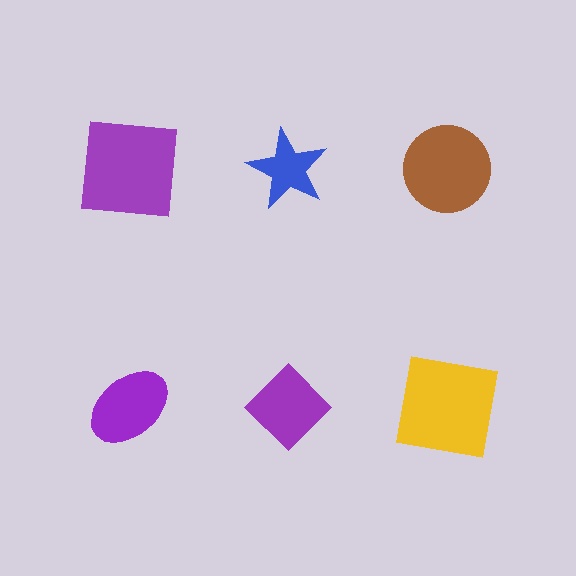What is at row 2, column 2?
A purple diamond.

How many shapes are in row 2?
3 shapes.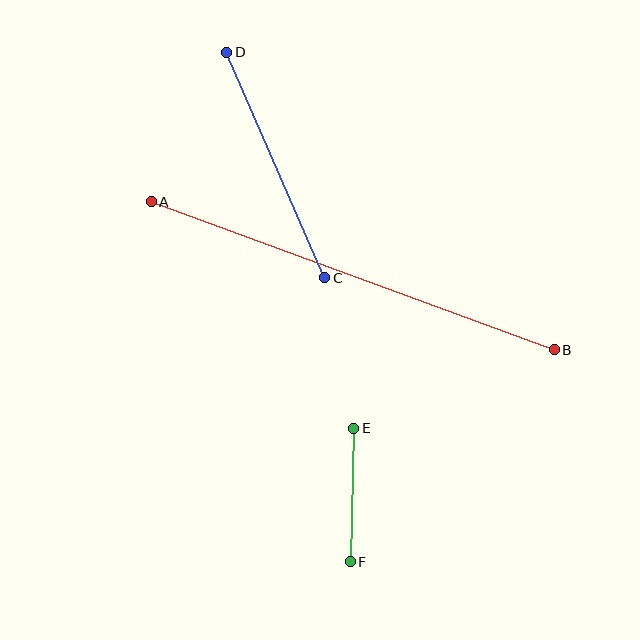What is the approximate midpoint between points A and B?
The midpoint is at approximately (353, 276) pixels.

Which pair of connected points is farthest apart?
Points A and B are farthest apart.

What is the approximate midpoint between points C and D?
The midpoint is at approximately (276, 165) pixels.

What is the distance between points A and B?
The distance is approximately 429 pixels.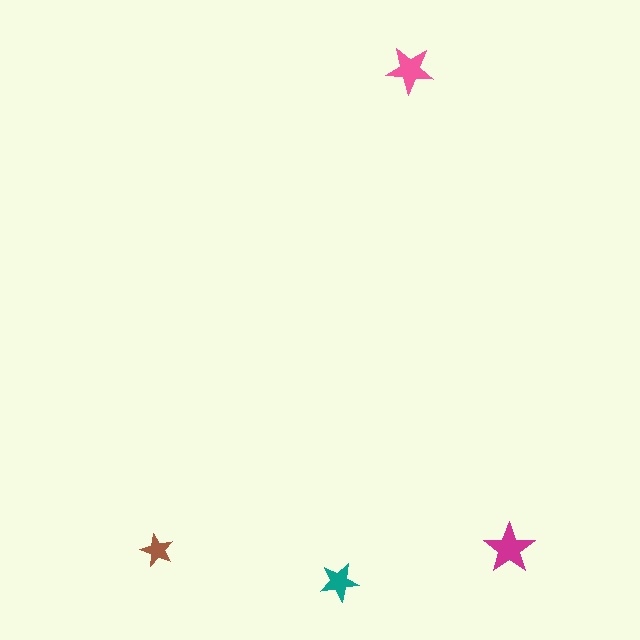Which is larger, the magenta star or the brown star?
The magenta one.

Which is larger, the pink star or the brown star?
The pink one.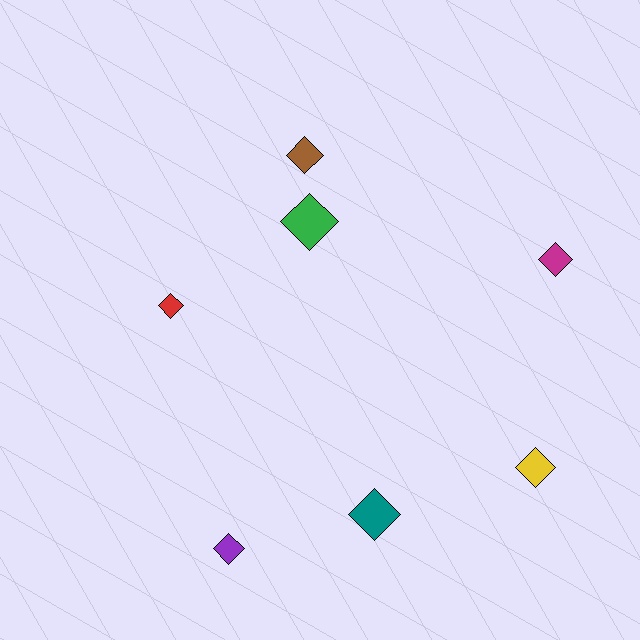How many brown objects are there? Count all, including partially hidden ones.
There is 1 brown object.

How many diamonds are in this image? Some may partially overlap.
There are 7 diamonds.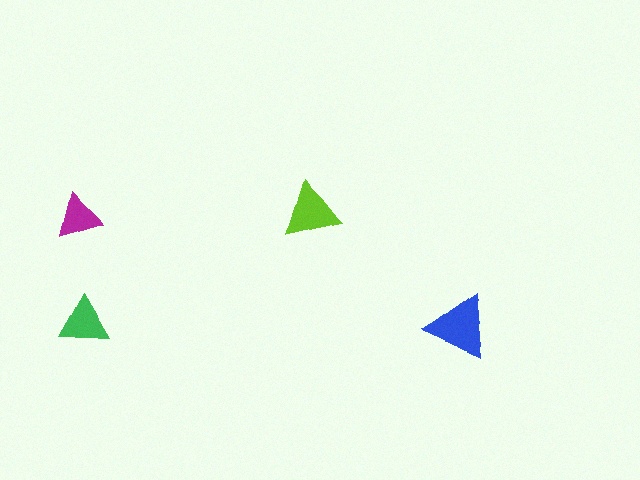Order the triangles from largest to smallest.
the blue one, the lime one, the green one, the magenta one.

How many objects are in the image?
There are 4 objects in the image.